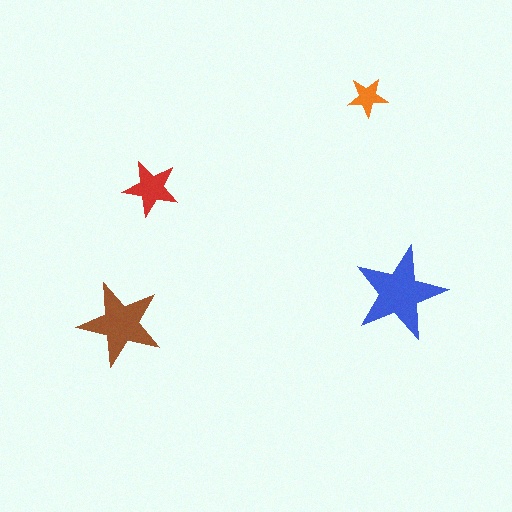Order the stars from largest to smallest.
the blue one, the brown one, the red one, the orange one.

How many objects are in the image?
There are 4 objects in the image.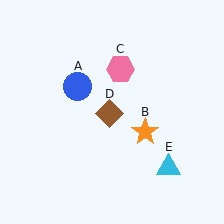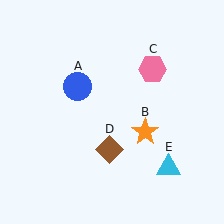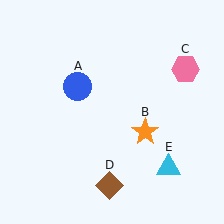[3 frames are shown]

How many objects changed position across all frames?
2 objects changed position: pink hexagon (object C), brown diamond (object D).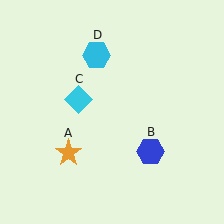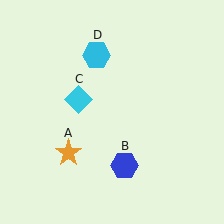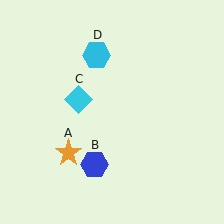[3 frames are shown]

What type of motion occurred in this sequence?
The blue hexagon (object B) rotated clockwise around the center of the scene.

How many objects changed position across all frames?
1 object changed position: blue hexagon (object B).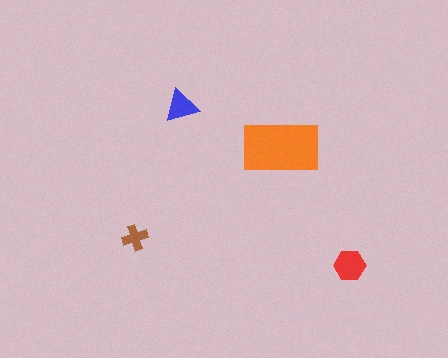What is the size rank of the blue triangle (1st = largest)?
3rd.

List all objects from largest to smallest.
The orange rectangle, the red hexagon, the blue triangle, the brown cross.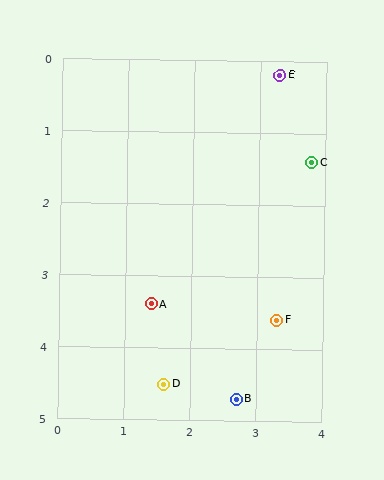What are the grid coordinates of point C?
Point C is at approximately (3.8, 1.4).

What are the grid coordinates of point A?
Point A is at approximately (1.4, 3.4).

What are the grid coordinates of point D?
Point D is at approximately (1.6, 4.5).